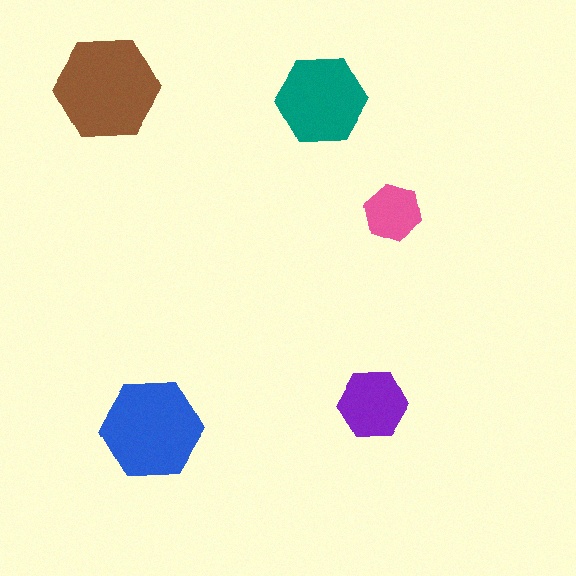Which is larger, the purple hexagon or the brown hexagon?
The brown one.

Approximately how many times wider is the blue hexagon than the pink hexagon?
About 2 times wider.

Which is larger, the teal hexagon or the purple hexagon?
The teal one.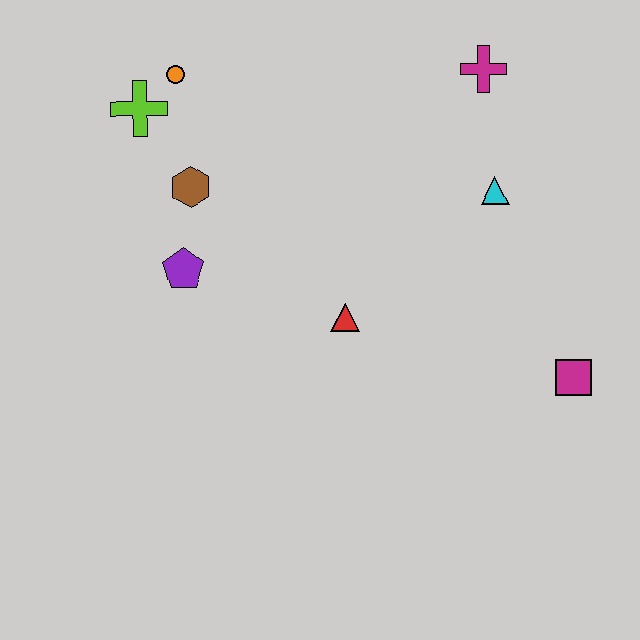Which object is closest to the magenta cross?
The cyan triangle is closest to the magenta cross.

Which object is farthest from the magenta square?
The lime cross is farthest from the magenta square.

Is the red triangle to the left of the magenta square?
Yes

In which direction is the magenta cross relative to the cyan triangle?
The magenta cross is above the cyan triangle.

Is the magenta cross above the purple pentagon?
Yes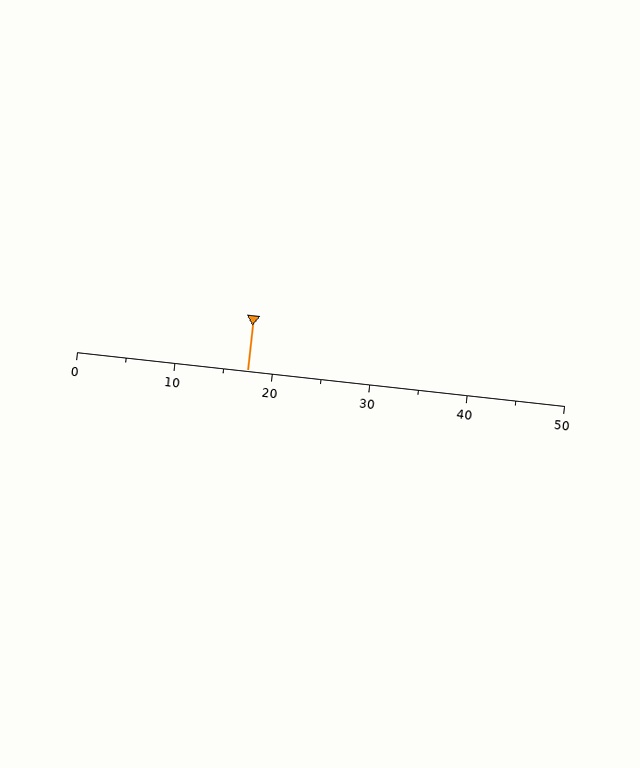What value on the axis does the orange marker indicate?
The marker indicates approximately 17.5.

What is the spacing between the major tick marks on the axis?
The major ticks are spaced 10 apart.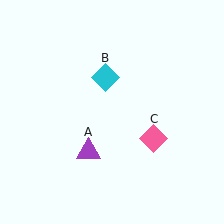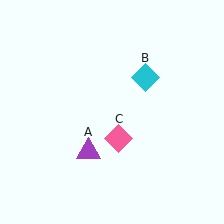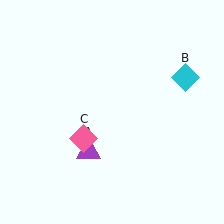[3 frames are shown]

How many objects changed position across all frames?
2 objects changed position: cyan diamond (object B), pink diamond (object C).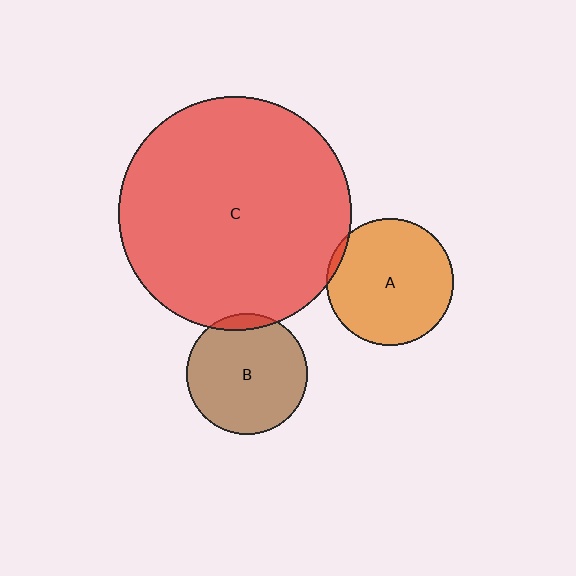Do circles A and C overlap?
Yes.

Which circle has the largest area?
Circle C (red).